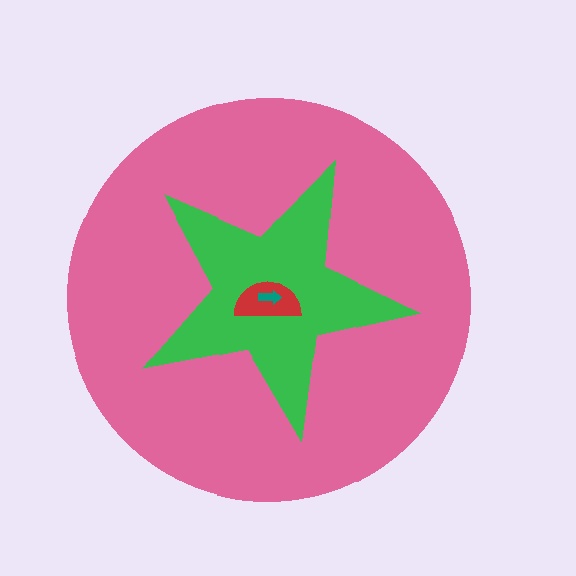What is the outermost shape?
The pink circle.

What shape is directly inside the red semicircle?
The teal arrow.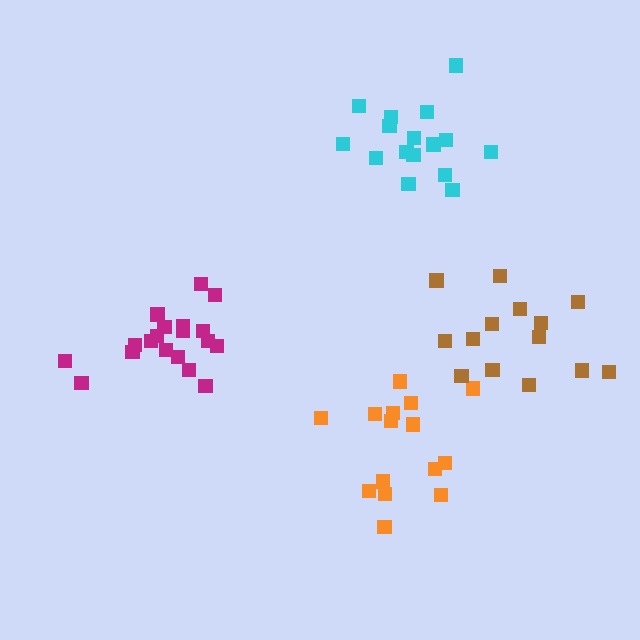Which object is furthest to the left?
The magenta cluster is leftmost.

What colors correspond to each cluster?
The clusters are colored: cyan, magenta, orange, brown.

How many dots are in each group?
Group 1: 16 dots, Group 2: 19 dots, Group 3: 15 dots, Group 4: 14 dots (64 total).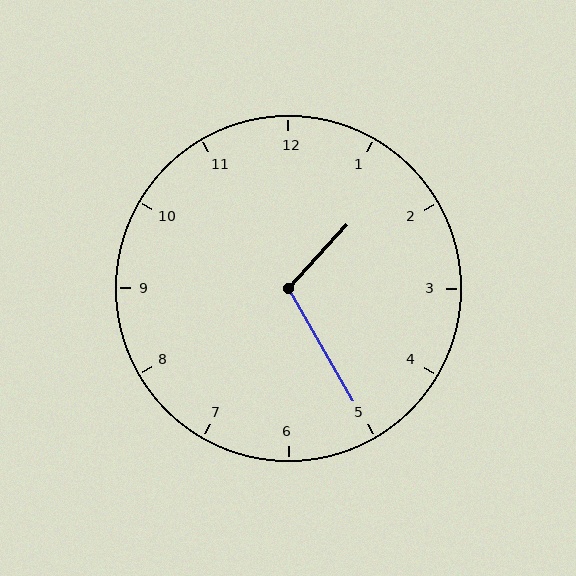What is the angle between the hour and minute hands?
Approximately 108 degrees.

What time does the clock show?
1:25.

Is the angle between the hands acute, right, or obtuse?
It is obtuse.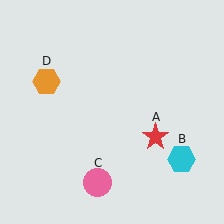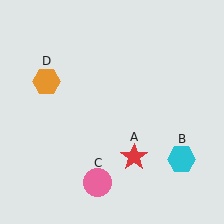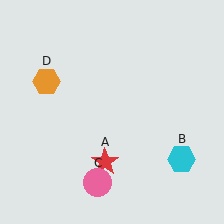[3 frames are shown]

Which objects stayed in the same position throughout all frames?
Cyan hexagon (object B) and pink circle (object C) and orange hexagon (object D) remained stationary.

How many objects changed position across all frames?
1 object changed position: red star (object A).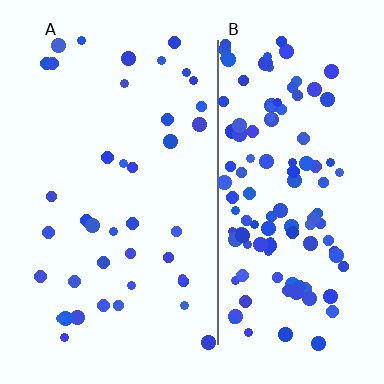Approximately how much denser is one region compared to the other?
Approximately 3.1× — region B over region A.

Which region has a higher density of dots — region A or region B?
B (the right).